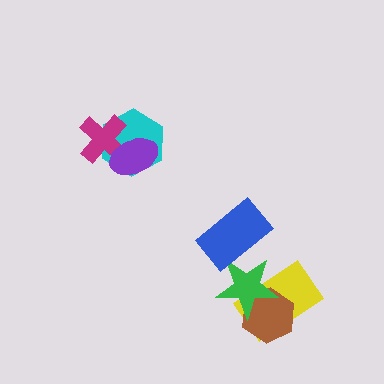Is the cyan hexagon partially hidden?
Yes, it is partially covered by another shape.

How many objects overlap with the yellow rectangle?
2 objects overlap with the yellow rectangle.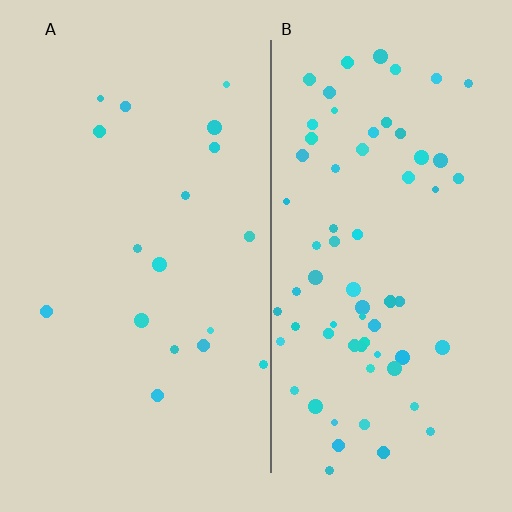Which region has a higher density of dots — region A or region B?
B (the right).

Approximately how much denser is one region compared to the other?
Approximately 3.9× — region B over region A.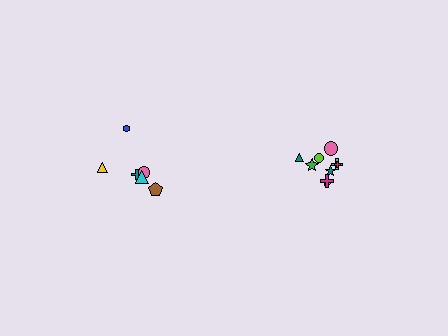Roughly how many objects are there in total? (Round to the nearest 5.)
Roughly 15 objects in total.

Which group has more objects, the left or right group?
The right group.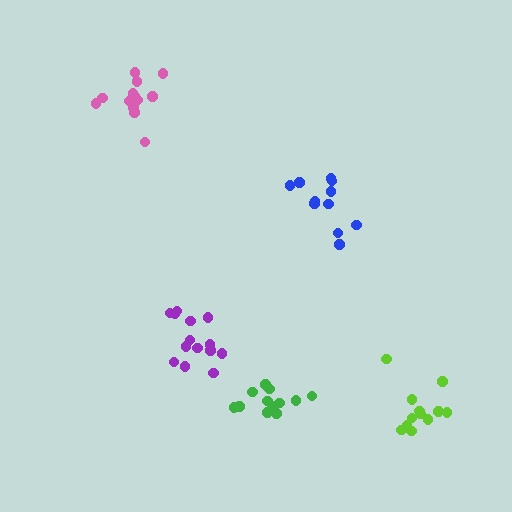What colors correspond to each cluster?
The clusters are colored: pink, purple, green, lime, blue.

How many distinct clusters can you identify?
There are 5 distinct clusters.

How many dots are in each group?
Group 1: 13 dots, Group 2: 14 dots, Group 3: 12 dots, Group 4: 12 dots, Group 5: 11 dots (62 total).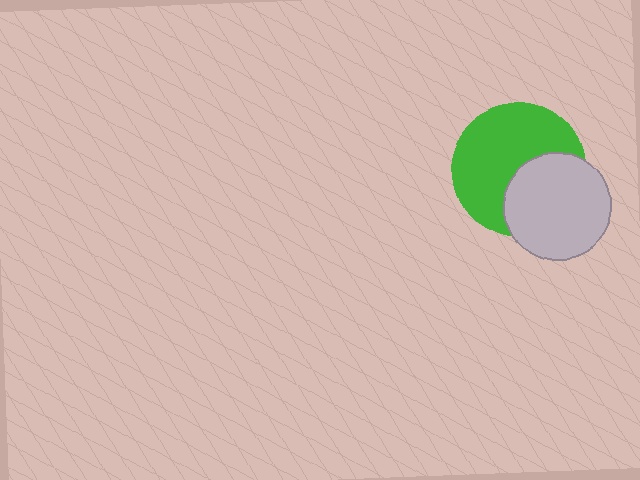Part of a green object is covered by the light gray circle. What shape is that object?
It is a circle.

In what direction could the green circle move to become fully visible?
The green circle could move toward the upper-left. That would shift it out from behind the light gray circle entirely.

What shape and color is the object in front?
The object in front is a light gray circle.